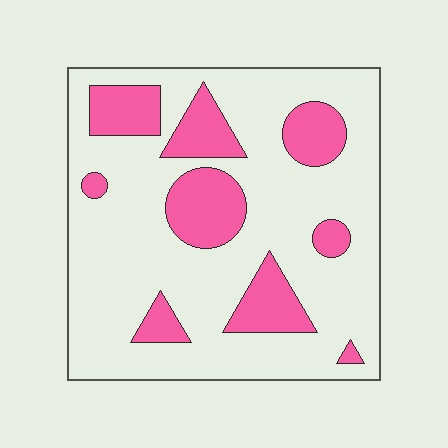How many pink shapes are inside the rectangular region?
9.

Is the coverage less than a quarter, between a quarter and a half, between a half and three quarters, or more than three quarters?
Less than a quarter.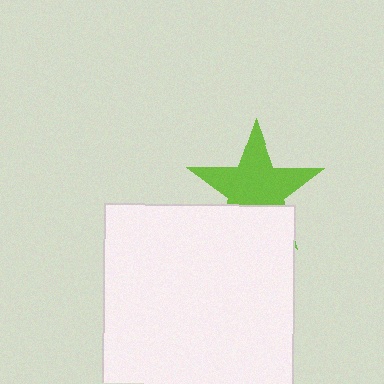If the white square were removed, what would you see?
You would see the complete lime star.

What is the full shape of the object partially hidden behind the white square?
The partially hidden object is a lime star.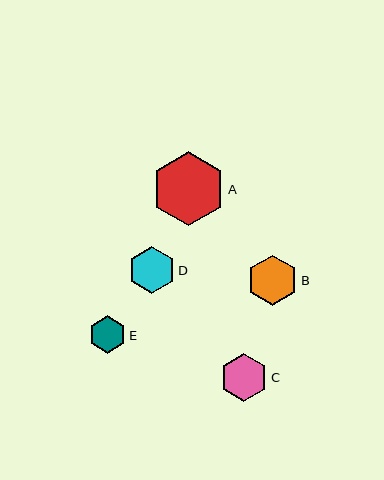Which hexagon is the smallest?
Hexagon E is the smallest with a size of approximately 37 pixels.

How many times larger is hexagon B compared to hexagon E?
Hexagon B is approximately 1.3 times the size of hexagon E.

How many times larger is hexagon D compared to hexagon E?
Hexagon D is approximately 1.3 times the size of hexagon E.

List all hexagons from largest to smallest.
From largest to smallest: A, B, C, D, E.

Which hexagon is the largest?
Hexagon A is the largest with a size of approximately 74 pixels.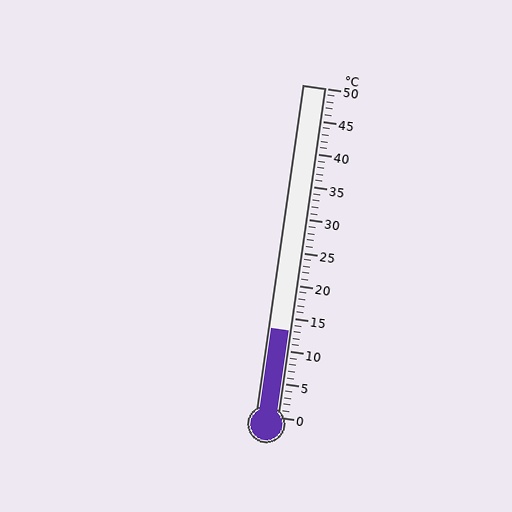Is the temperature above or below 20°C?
The temperature is below 20°C.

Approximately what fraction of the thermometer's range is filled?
The thermometer is filled to approximately 25% of its range.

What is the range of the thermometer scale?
The thermometer scale ranges from 0°C to 50°C.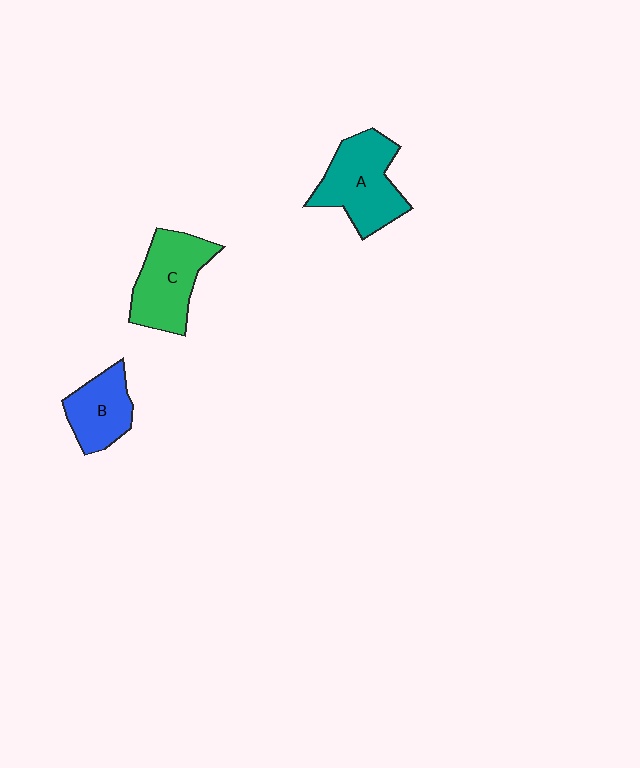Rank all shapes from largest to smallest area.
From largest to smallest: A (teal), C (green), B (blue).